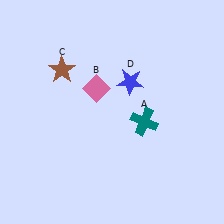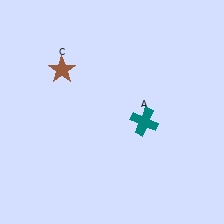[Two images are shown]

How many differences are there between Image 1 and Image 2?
There are 2 differences between the two images.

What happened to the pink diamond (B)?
The pink diamond (B) was removed in Image 2. It was in the top-left area of Image 1.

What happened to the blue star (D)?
The blue star (D) was removed in Image 2. It was in the top-right area of Image 1.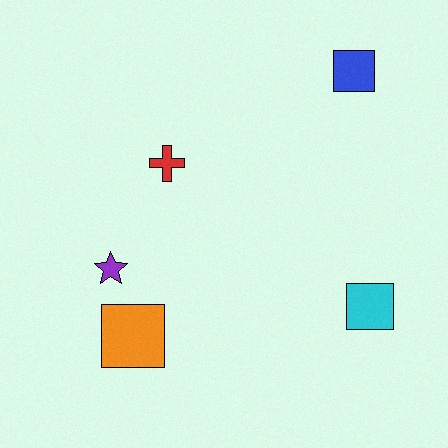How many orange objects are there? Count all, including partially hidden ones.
There is 1 orange object.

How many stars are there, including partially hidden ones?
There is 1 star.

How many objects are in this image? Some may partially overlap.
There are 5 objects.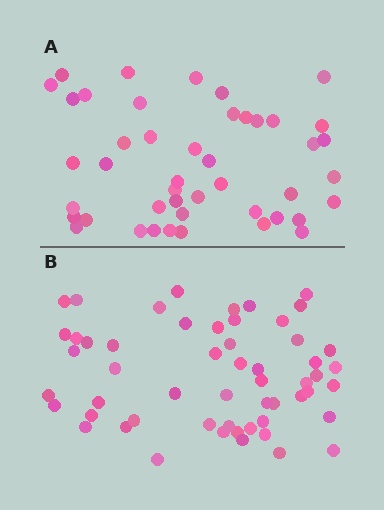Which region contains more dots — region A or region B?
Region B (the bottom region) has more dots.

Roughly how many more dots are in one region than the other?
Region B has roughly 10 or so more dots than region A.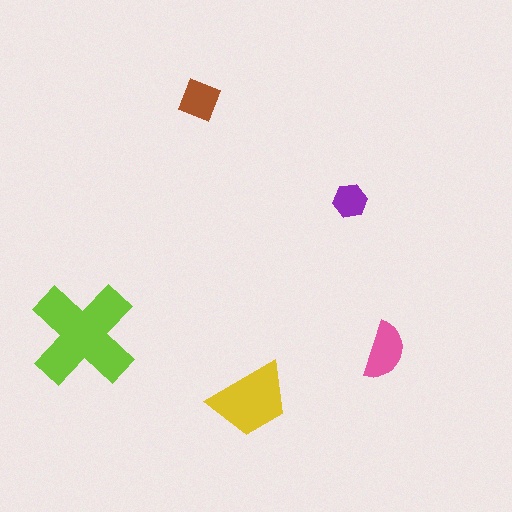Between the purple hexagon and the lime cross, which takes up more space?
The lime cross.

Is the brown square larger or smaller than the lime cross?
Smaller.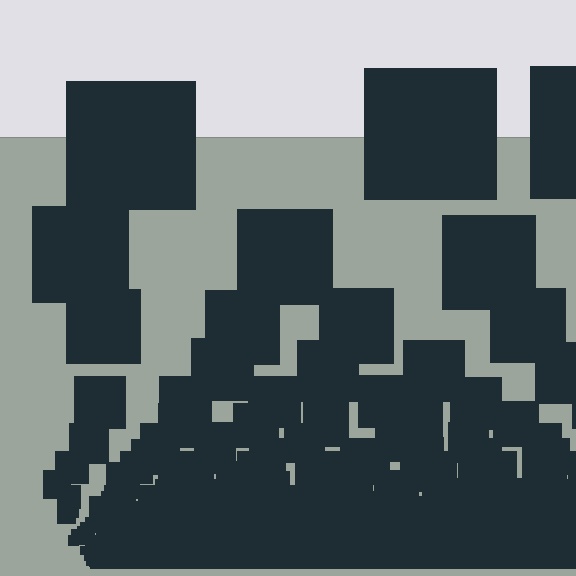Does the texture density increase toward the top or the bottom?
Density increases toward the bottom.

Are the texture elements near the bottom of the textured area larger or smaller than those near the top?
Smaller. The gradient is inverted — elements near the bottom are smaller and denser.